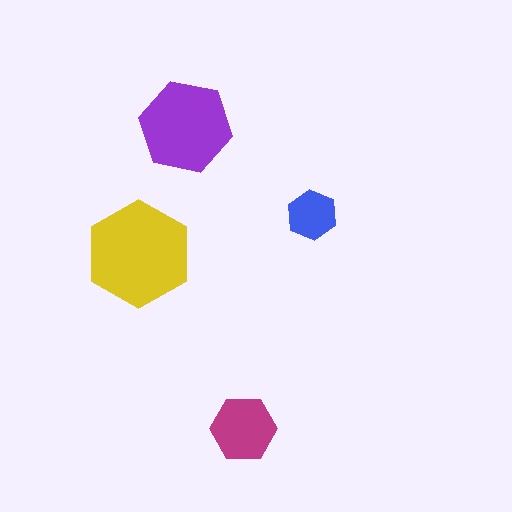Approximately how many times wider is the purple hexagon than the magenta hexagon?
About 1.5 times wider.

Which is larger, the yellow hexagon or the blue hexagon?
The yellow one.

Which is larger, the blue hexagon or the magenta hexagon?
The magenta one.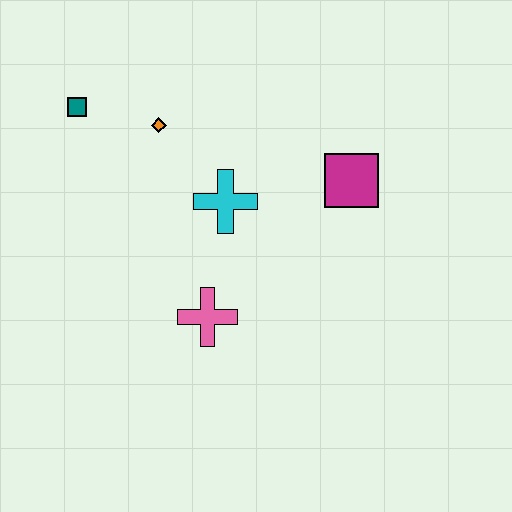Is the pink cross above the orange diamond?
No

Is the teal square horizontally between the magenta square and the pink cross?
No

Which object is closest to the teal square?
The orange diamond is closest to the teal square.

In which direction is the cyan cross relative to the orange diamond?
The cyan cross is below the orange diamond.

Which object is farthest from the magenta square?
The teal square is farthest from the magenta square.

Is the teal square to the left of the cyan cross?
Yes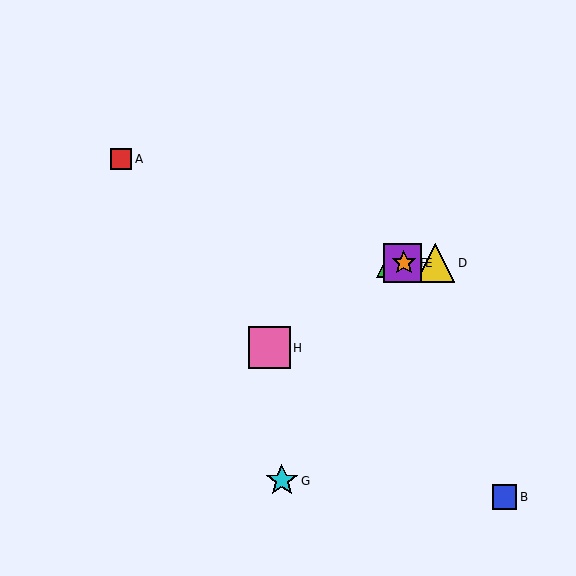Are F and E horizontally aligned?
Yes, both are at y≈263.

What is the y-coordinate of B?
Object B is at y≈497.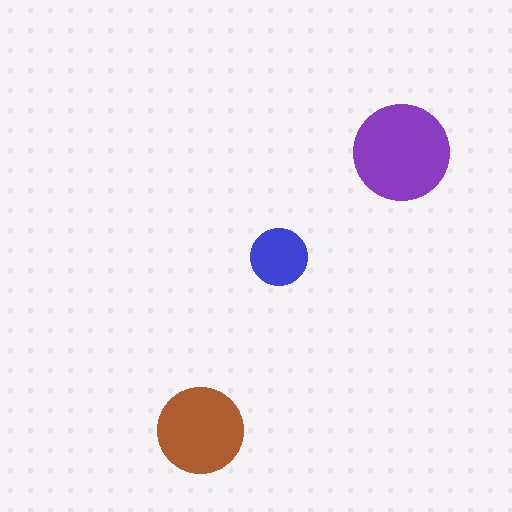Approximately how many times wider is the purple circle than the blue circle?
About 1.5 times wider.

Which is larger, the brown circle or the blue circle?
The brown one.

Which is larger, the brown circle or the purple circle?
The purple one.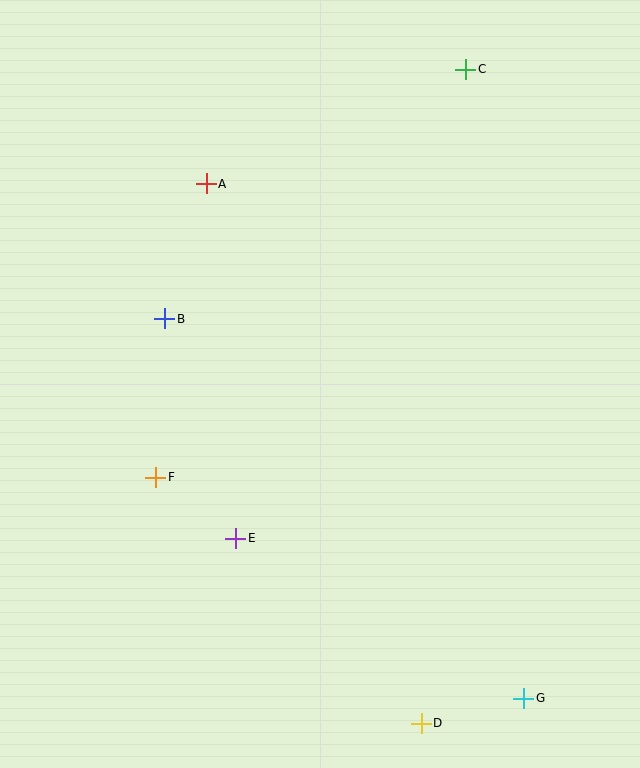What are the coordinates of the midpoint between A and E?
The midpoint between A and E is at (221, 361).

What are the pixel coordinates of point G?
Point G is at (524, 698).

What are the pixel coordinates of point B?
Point B is at (165, 319).